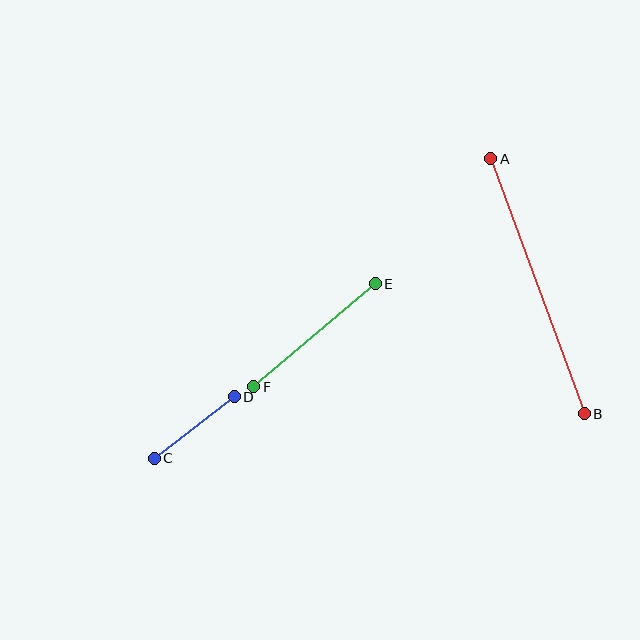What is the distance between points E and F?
The distance is approximately 159 pixels.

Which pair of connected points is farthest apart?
Points A and B are farthest apart.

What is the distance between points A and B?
The distance is approximately 272 pixels.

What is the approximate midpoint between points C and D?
The midpoint is at approximately (194, 428) pixels.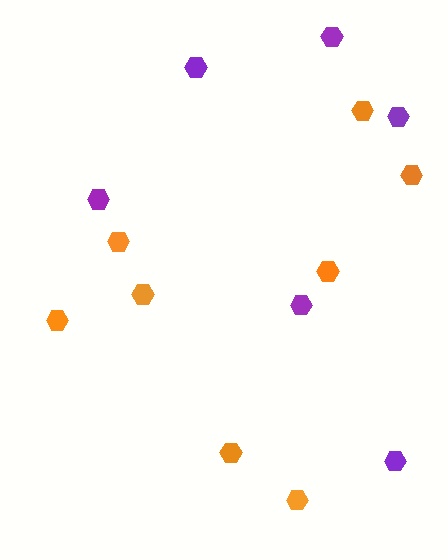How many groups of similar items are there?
There are 2 groups: one group of orange hexagons (8) and one group of purple hexagons (6).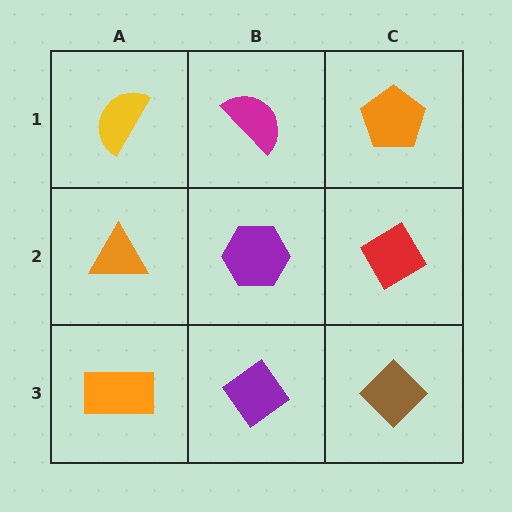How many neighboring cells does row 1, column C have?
2.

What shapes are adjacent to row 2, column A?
A yellow semicircle (row 1, column A), an orange rectangle (row 3, column A), a purple hexagon (row 2, column B).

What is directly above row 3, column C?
A red diamond.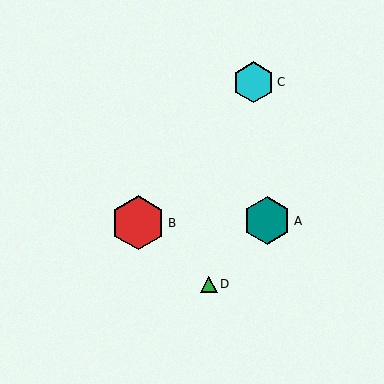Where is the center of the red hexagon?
The center of the red hexagon is at (138, 223).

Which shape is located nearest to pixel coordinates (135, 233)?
The red hexagon (labeled B) at (138, 223) is nearest to that location.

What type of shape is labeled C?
Shape C is a cyan hexagon.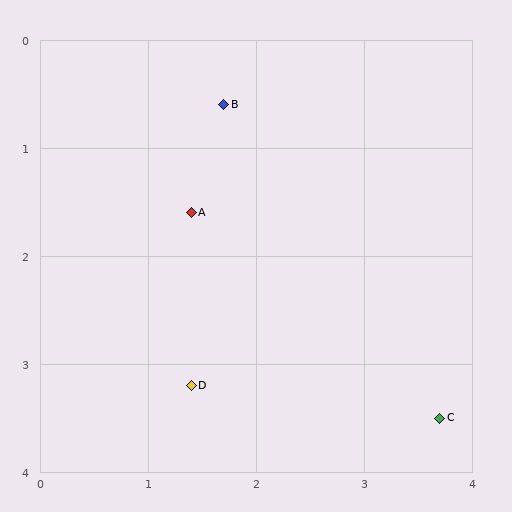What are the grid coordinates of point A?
Point A is at approximately (1.4, 1.6).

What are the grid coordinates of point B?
Point B is at approximately (1.7, 0.6).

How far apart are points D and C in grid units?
Points D and C are about 2.3 grid units apart.